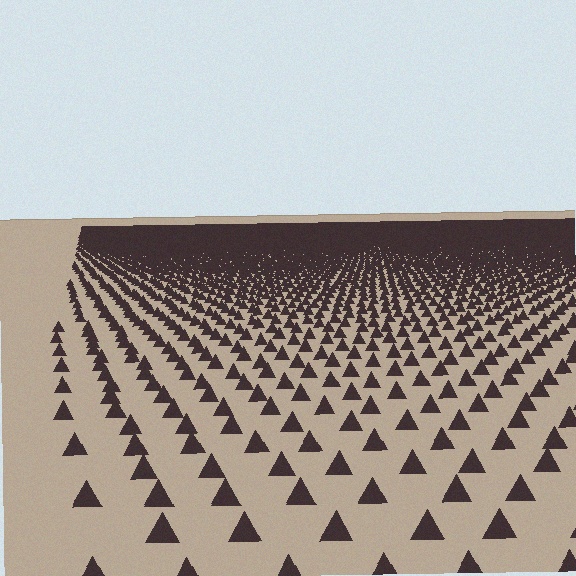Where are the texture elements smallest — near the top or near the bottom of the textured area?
Near the top.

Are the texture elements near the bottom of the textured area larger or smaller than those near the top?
Larger. Near the bottom, elements are closer to the viewer and appear at a bigger on-screen size.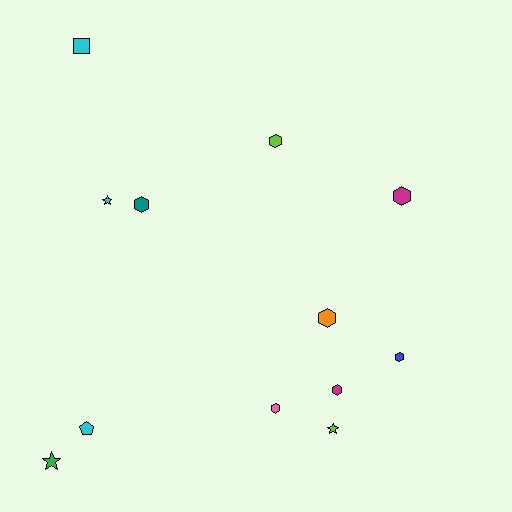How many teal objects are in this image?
There is 1 teal object.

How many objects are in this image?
There are 12 objects.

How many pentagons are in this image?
There is 1 pentagon.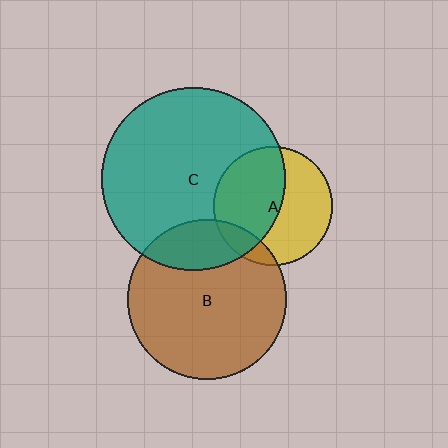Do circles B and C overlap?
Yes.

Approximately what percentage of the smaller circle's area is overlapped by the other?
Approximately 20%.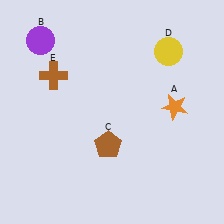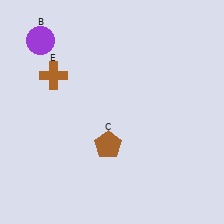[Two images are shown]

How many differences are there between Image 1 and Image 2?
There are 2 differences between the two images.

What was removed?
The yellow circle (D), the orange star (A) were removed in Image 2.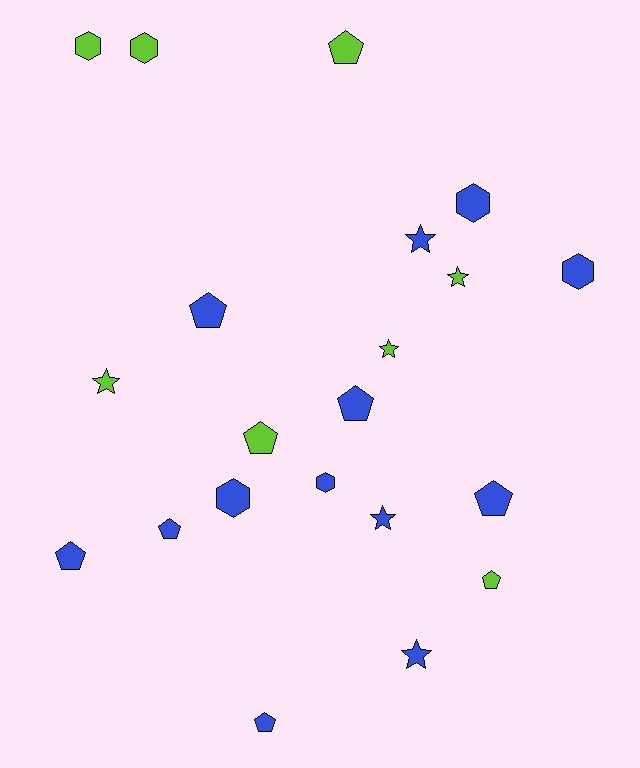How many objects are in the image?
There are 21 objects.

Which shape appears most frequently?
Pentagon, with 9 objects.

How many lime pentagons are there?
There are 3 lime pentagons.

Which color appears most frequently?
Blue, with 13 objects.